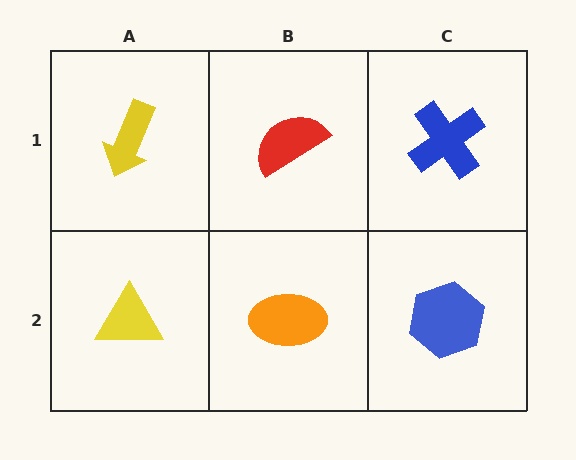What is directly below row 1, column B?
An orange ellipse.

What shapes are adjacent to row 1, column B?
An orange ellipse (row 2, column B), a yellow arrow (row 1, column A), a blue cross (row 1, column C).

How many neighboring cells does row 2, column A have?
2.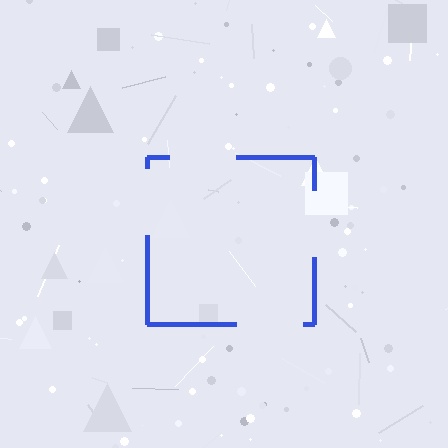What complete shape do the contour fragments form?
The contour fragments form a square.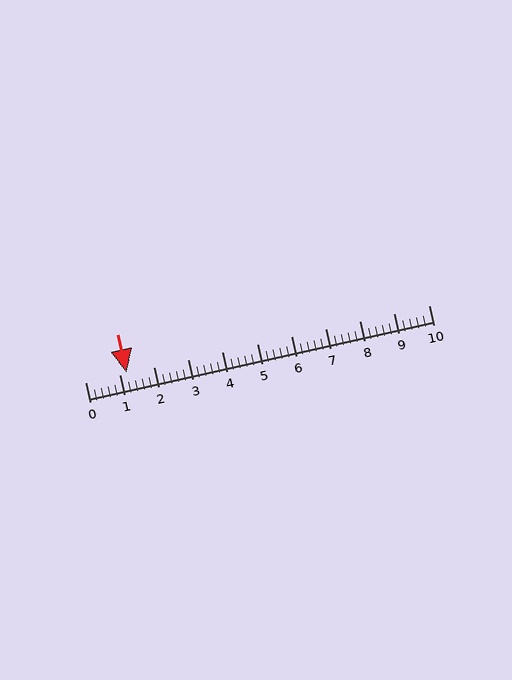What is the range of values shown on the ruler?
The ruler shows values from 0 to 10.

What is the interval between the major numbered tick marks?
The major tick marks are spaced 1 units apart.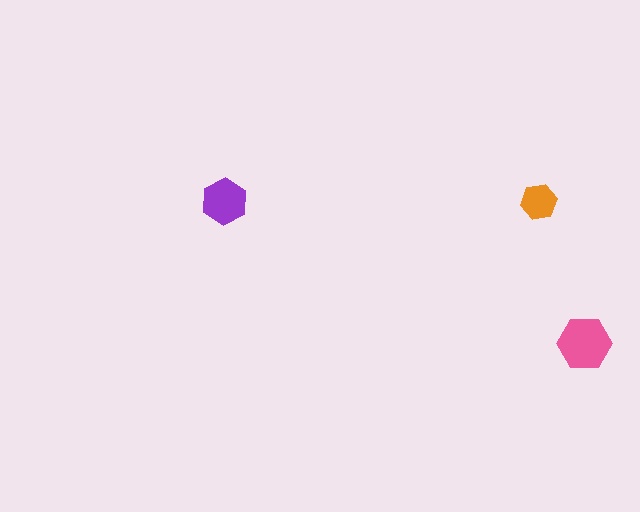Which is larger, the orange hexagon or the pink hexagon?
The pink one.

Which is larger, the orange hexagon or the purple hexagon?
The purple one.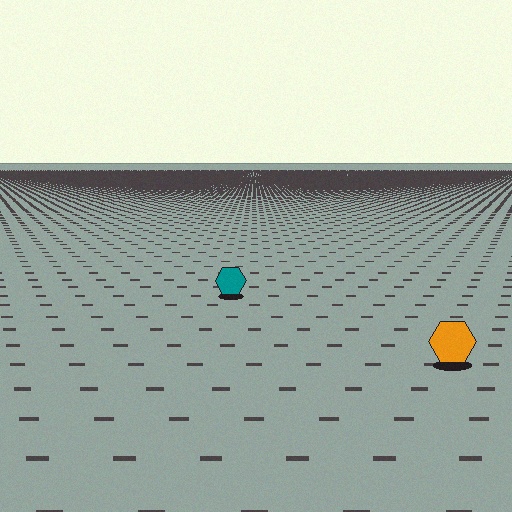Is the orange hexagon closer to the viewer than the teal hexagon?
Yes. The orange hexagon is closer — you can tell from the texture gradient: the ground texture is coarser near it.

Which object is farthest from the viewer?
The teal hexagon is farthest from the viewer. It appears smaller and the ground texture around it is denser.